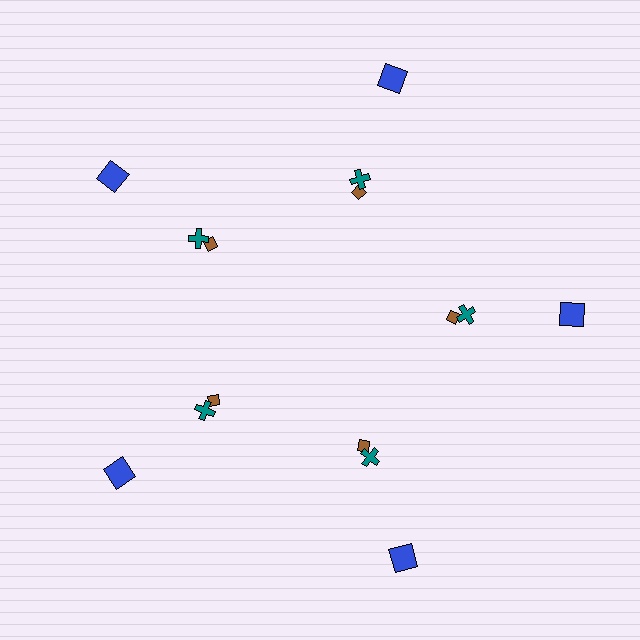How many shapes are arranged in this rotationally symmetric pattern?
There are 15 shapes, arranged in 5 groups of 3.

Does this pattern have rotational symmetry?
Yes, this pattern has 5-fold rotational symmetry. It looks the same after rotating 72 degrees around the center.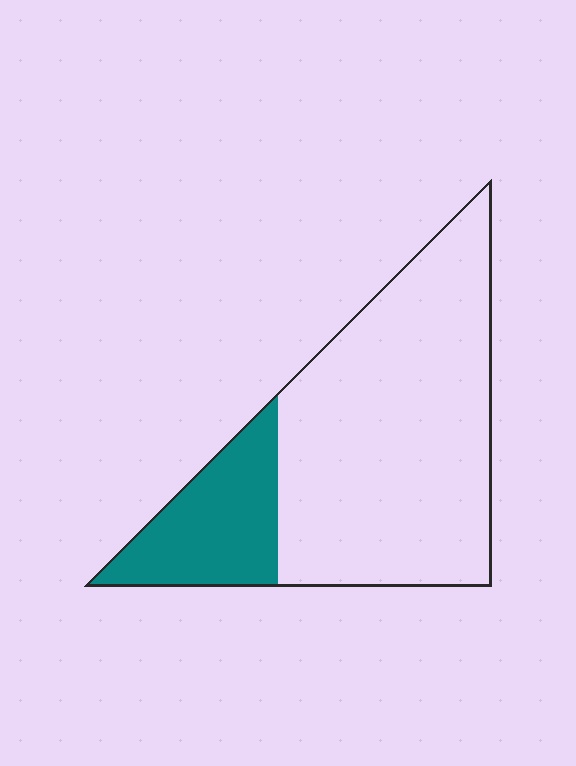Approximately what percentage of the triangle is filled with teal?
Approximately 25%.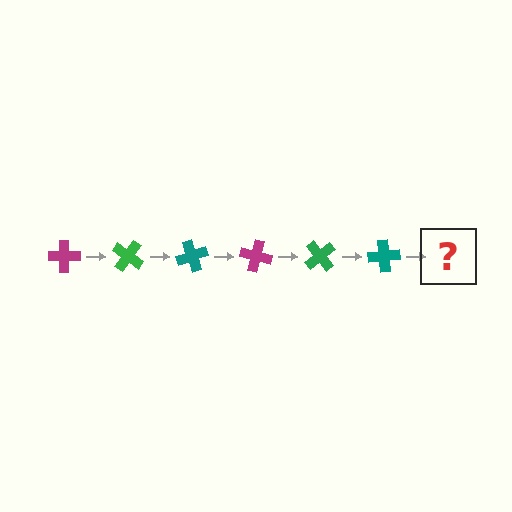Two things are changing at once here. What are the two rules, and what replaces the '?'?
The two rules are that it rotates 35 degrees each step and the color cycles through magenta, green, and teal. The '?' should be a magenta cross, rotated 210 degrees from the start.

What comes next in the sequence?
The next element should be a magenta cross, rotated 210 degrees from the start.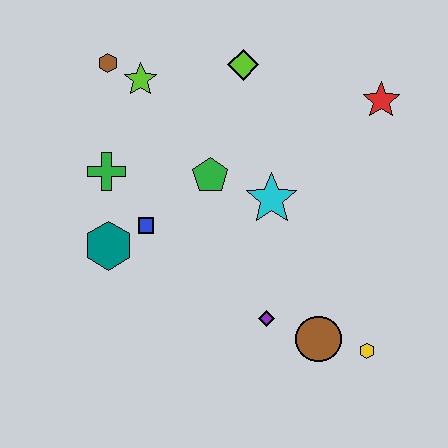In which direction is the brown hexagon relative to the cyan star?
The brown hexagon is to the left of the cyan star.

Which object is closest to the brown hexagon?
The lime star is closest to the brown hexagon.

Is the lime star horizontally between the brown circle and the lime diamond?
No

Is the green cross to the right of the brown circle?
No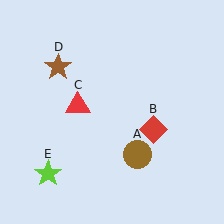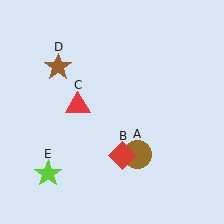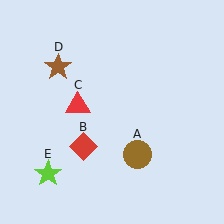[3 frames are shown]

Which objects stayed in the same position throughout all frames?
Brown circle (object A) and red triangle (object C) and brown star (object D) and lime star (object E) remained stationary.